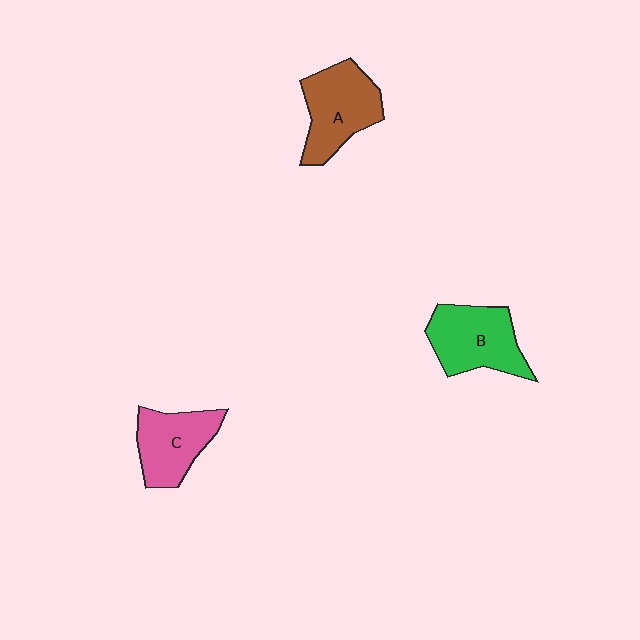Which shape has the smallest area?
Shape C (pink).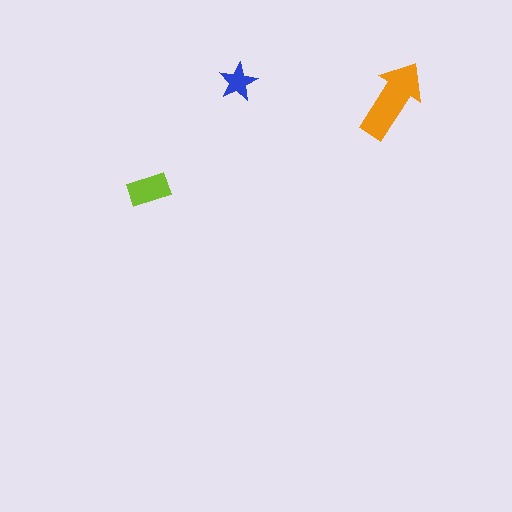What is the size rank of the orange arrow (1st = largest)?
1st.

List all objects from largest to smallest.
The orange arrow, the lime rectangle, the blue star.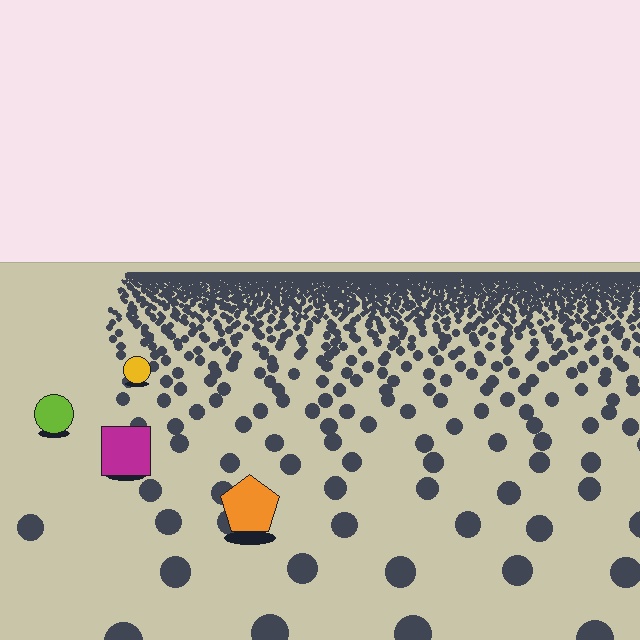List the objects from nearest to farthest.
From nearest to farthest: the orange pentagon, the magenta square, the lime circle, the yellow circle.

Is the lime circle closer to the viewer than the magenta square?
No. The magenta square is closer — you can tell from the texture gradient: the ground texture is coarser near it.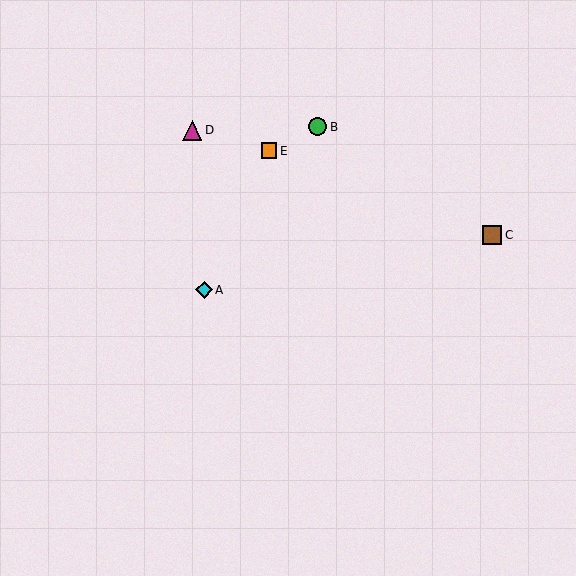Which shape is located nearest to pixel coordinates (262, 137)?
The orange square (labeled E) at (269, 151) is nearest to that location.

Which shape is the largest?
The magenta triangle (labeled D) is the largest.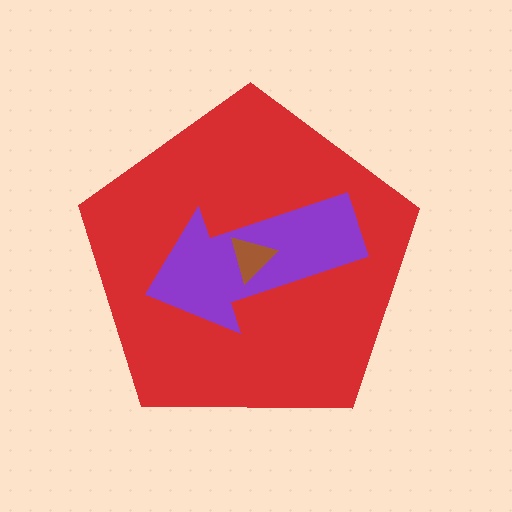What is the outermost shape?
The red pentagon.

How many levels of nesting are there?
3.